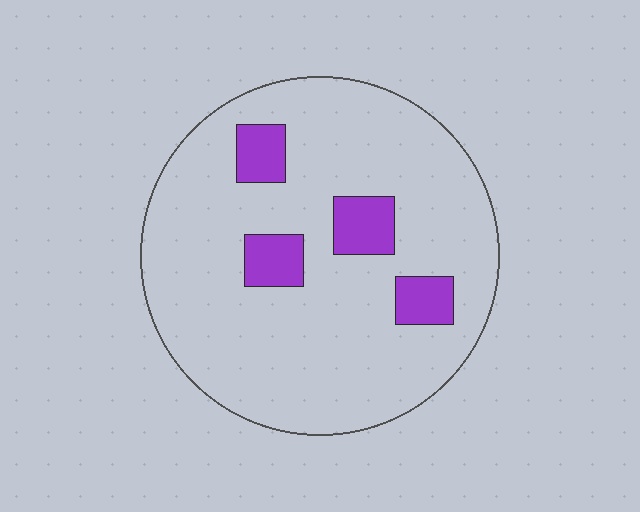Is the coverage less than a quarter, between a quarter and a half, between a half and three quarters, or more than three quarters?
Less than a quarter.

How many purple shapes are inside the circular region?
4.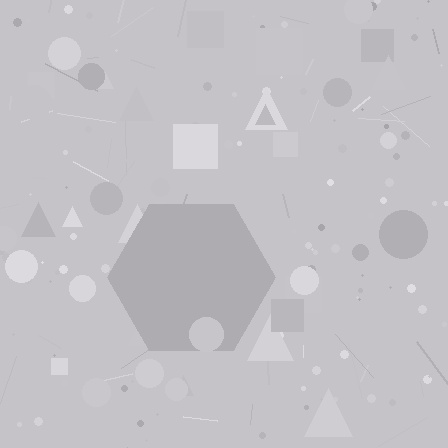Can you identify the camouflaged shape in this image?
The camouflaged shape is a hexagon.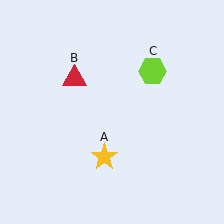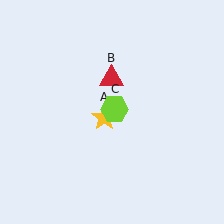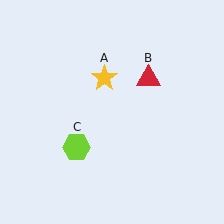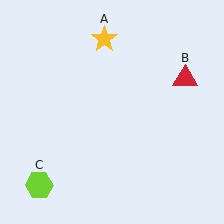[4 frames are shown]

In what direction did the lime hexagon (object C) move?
The lime hexagon (object C) moved down and to the left.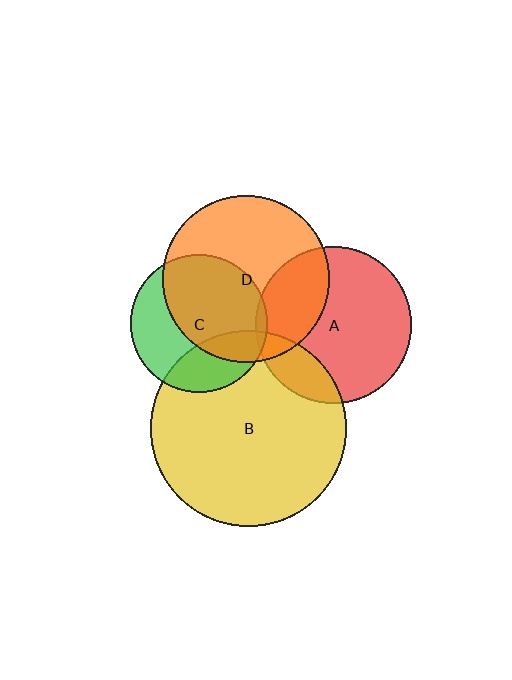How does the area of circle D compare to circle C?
Approximately 1.5 times.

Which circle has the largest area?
Circle B (yellow).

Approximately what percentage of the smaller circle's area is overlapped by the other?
Approximately 15%.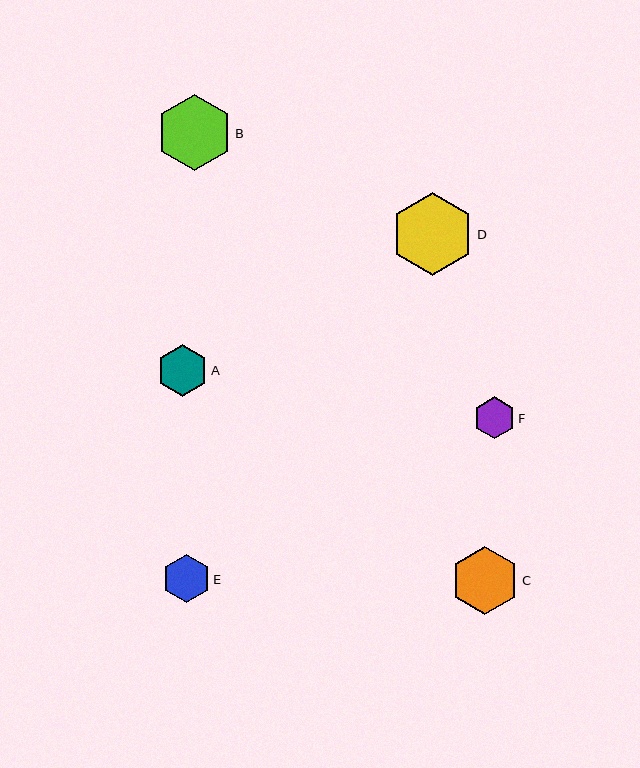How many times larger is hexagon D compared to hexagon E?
Hexagon D is approximately 1.7 times the size of hexagon E.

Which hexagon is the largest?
Hexagon D is the largest with a size of approximately 83 pixels.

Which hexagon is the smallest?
Hexagon F is the smallest with a size of approximately 42 pixels.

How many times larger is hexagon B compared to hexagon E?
Hexagon B is approximately 1.6 times the size of hexagon E.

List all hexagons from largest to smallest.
From largest to smallest: D, B, C, A, E, F.